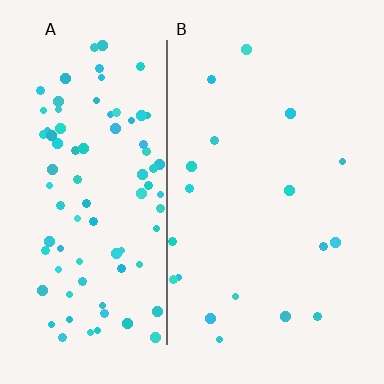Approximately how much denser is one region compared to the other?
Approximately 5.0× — region A over region B.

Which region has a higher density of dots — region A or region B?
A (the left).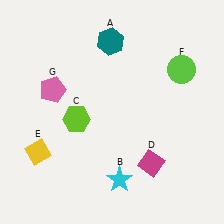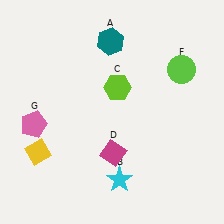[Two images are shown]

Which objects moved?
The objects that moved are: the lime hexagon (C), the magenta diamond (D), the pink pentagon (G).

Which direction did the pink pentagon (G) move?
The pink pentagon (G) moved down.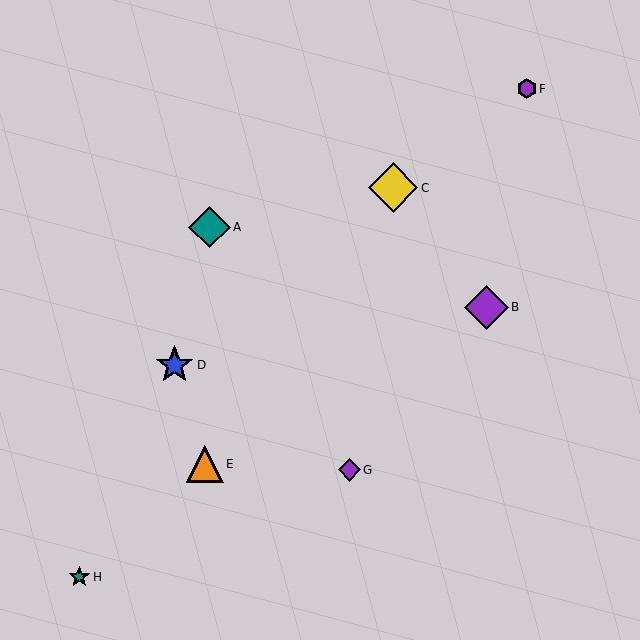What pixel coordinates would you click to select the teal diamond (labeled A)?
Click at (209, 227) to select the teal diamond A.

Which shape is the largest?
The yellow diamond (labeled C) is the largest.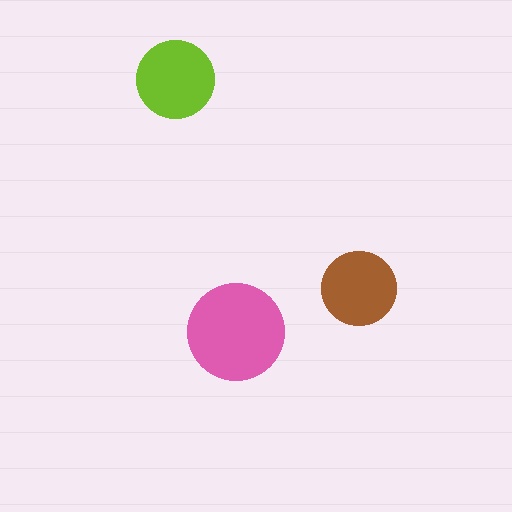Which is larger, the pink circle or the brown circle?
The pink one.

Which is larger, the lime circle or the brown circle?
The lime one.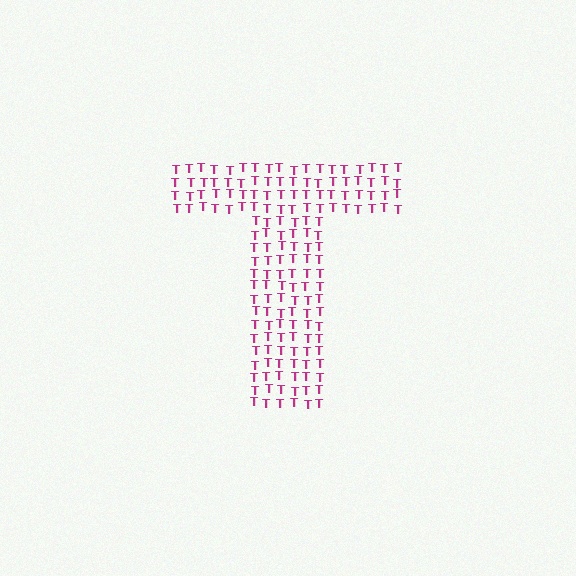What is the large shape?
The large shape is the letter T.